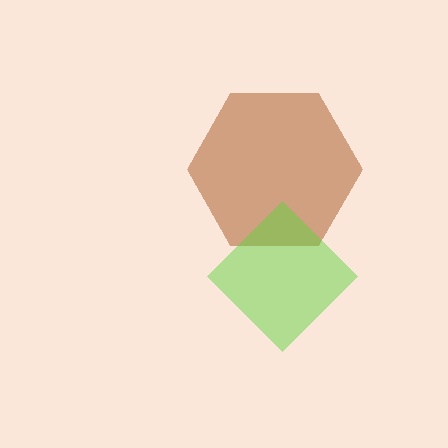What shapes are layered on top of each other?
The layered shapes are: a brown hexagon, a lime diamond.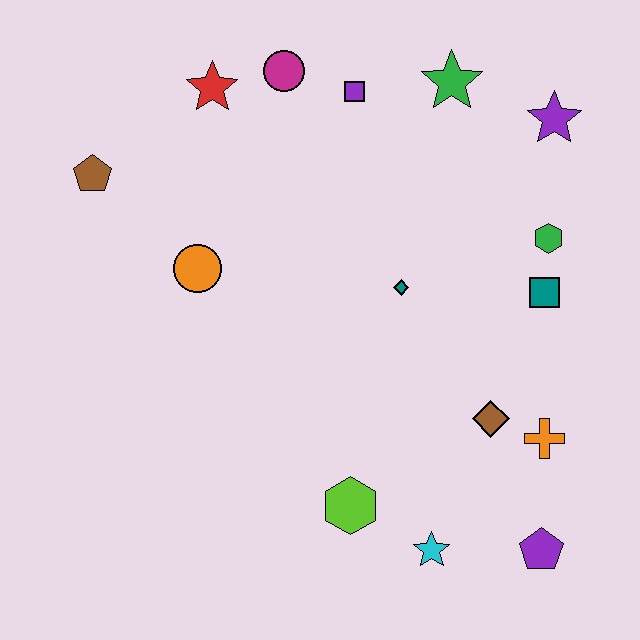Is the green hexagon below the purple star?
Yes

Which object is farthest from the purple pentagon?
The brown pentagon is farthest from the purple pentagon.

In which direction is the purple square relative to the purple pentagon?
The purple square is above the purple pentagon.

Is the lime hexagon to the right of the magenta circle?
Yes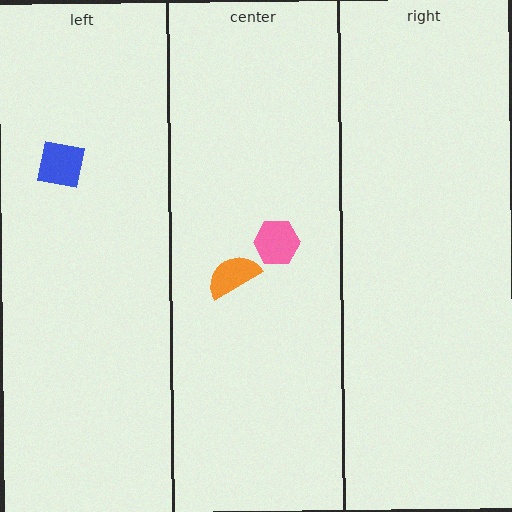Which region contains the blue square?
The left region.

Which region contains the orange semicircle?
The center region.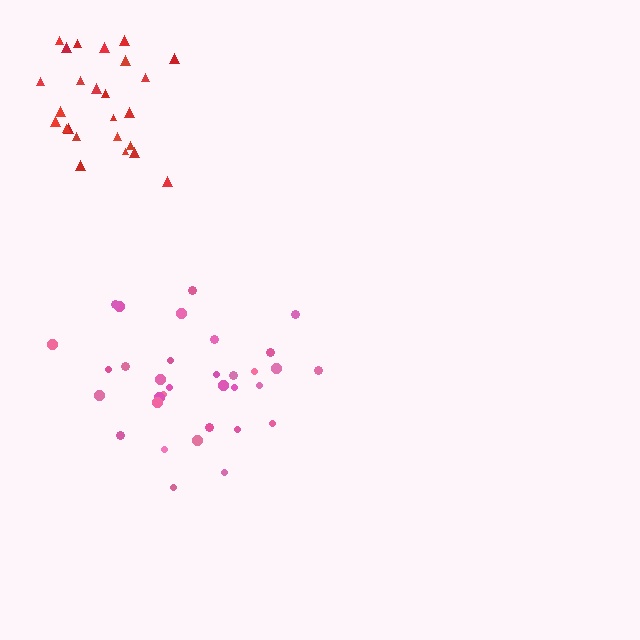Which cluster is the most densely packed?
Red.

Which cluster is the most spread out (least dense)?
Pink.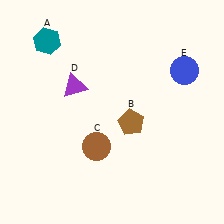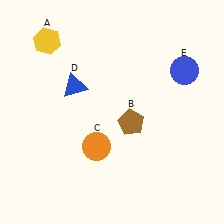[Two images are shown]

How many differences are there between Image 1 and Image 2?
There are 3 differences between the two images.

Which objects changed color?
A changed from teal to yellow. C changed from brown to orange. D changed from purple to blue.